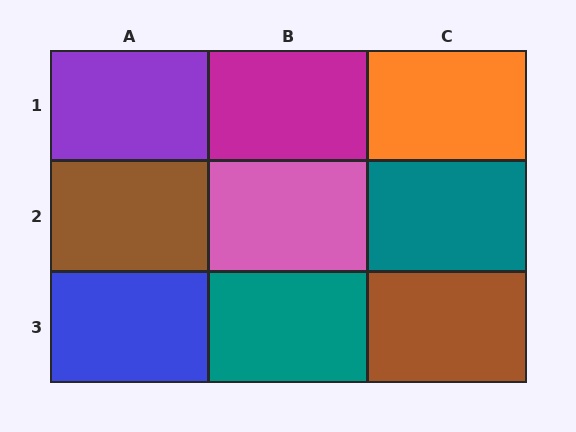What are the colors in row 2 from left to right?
Brown, pink, teal.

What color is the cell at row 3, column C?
Brown.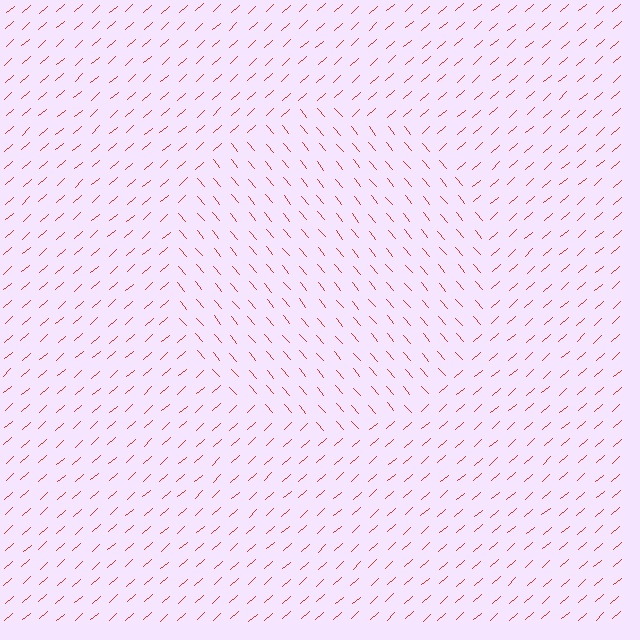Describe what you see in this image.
The image is filled with small red line segments. A circle region in the image has lines oriented differently from the surrounding lines, creating a visible texture boundary.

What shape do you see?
I see a circle.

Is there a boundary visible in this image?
Yes, there is a texture boundary formed by a change in line orientation.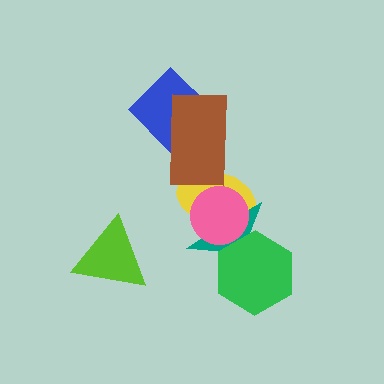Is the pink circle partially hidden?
No, no other shape covers it.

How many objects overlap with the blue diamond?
1 object overlaps with the blue diamond.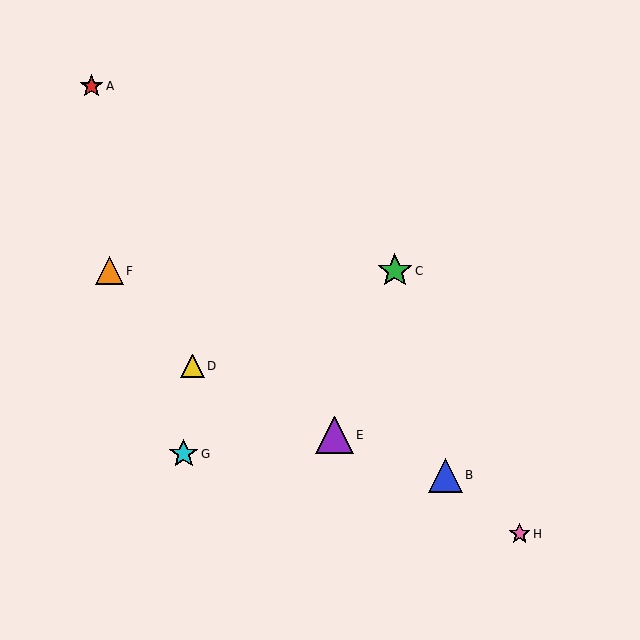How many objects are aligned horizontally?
2 objects (C, F) are aligned horizontally.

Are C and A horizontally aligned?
No, C is at y≈271 and A is at y≈86.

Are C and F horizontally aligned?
Yes, both are at y≈271.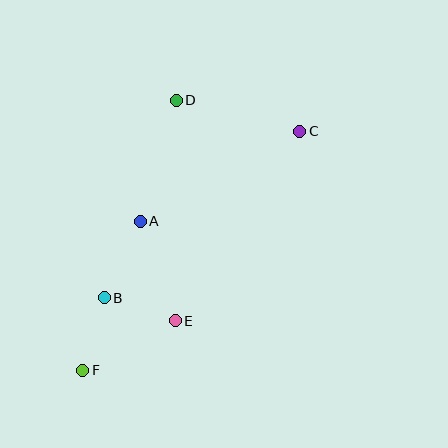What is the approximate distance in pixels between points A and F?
The distance between A and F is approximately 160 pixels.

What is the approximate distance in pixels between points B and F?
The distance between B and F is approximately 75 pixels.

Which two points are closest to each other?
Points B and E are closest to each other.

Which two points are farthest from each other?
Points C and F are farthest from each other.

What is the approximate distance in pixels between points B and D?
The distance between B and D is approximately 210 pixels.